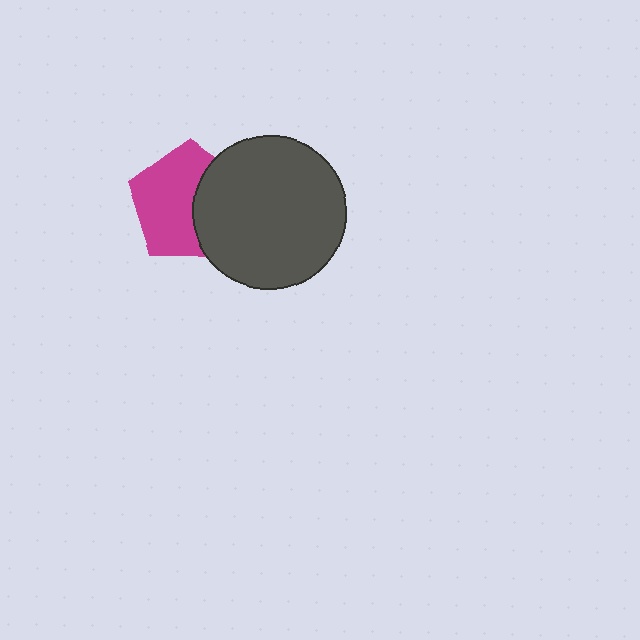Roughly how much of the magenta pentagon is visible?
About half of it is visible (roughly 61%).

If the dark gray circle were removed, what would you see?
You would see the complete magenta pentagon.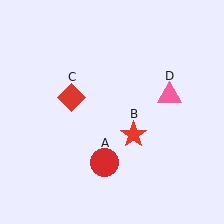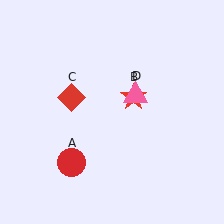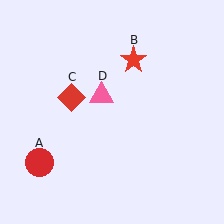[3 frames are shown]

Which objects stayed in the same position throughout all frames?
Red diamond (object C) remained stationary.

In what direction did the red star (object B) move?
The red star (object B) moved up.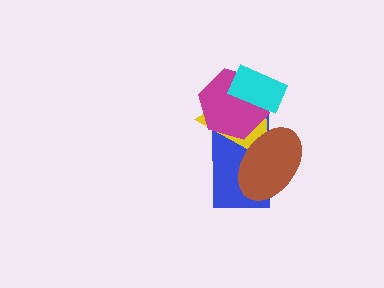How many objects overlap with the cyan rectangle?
2 objects overlap with the cyan rectangle.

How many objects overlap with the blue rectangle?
3 objects overlap with the blue rectangle.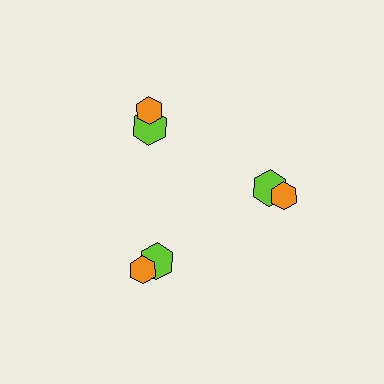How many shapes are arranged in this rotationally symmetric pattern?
There are 6 shapes, arranged in 3 groups of 2.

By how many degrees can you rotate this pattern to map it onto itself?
The pattern maps onto itself every 120 degrees of rotation.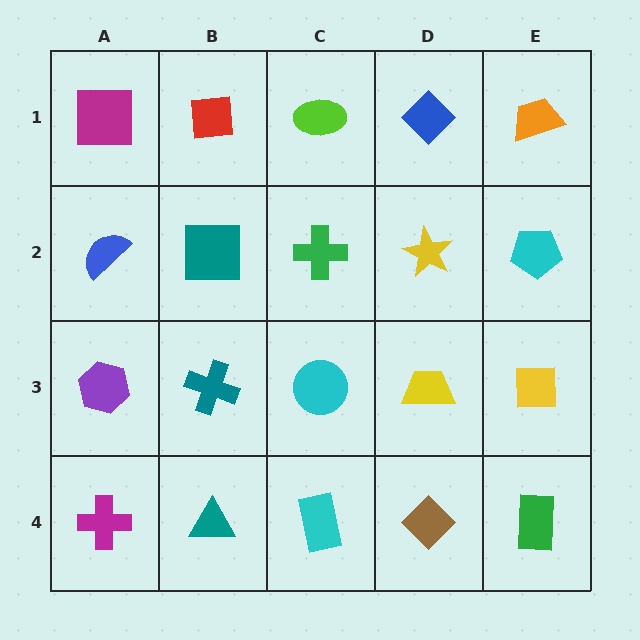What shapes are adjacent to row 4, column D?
A yellow trapezoid (row 3, column D), a cyan rectangle (row 4, column C), a green rectangle (row 4, column E).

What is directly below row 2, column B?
A teal cross.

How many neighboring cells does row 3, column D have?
4.